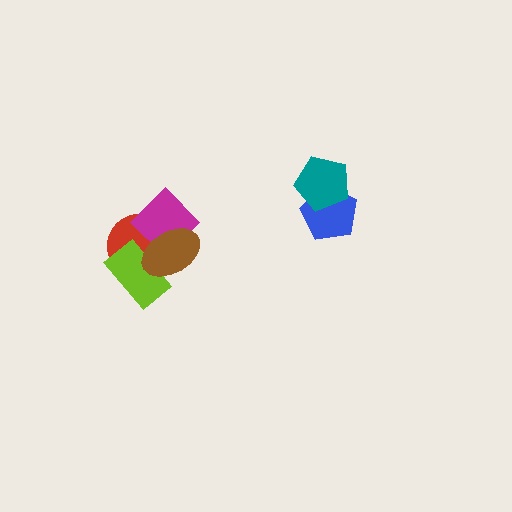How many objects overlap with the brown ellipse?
3 objects overlap with the brown ellipse.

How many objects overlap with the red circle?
3 objects overlap with the red circle.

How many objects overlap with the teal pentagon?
1 object overlaps with the teal pentagon.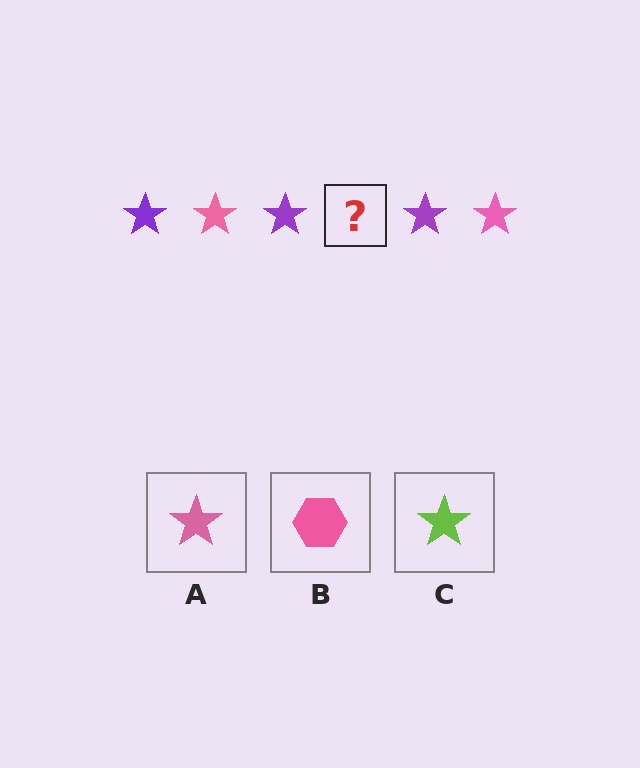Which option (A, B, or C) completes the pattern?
A.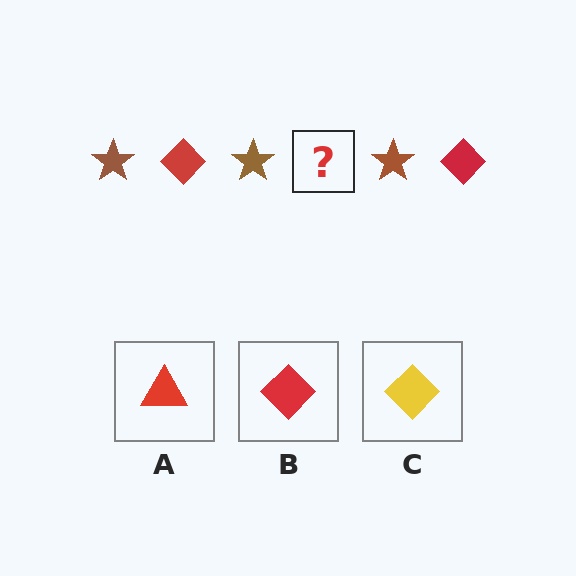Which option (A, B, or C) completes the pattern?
B.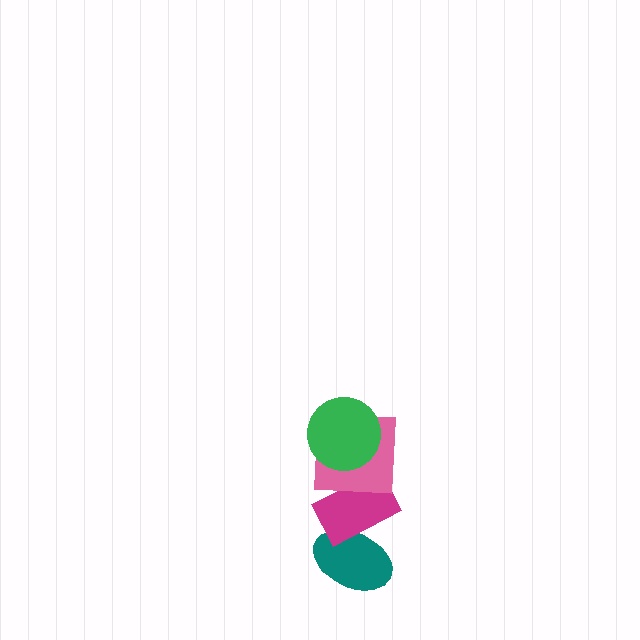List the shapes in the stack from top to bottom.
From top to bottom: the green circle, the pink square, the magenta rectangle, the teal ellipse.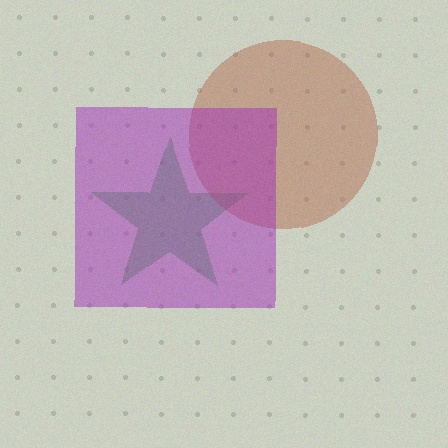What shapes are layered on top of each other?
The layered shapes are: a green star, a brown circle, a purple square.